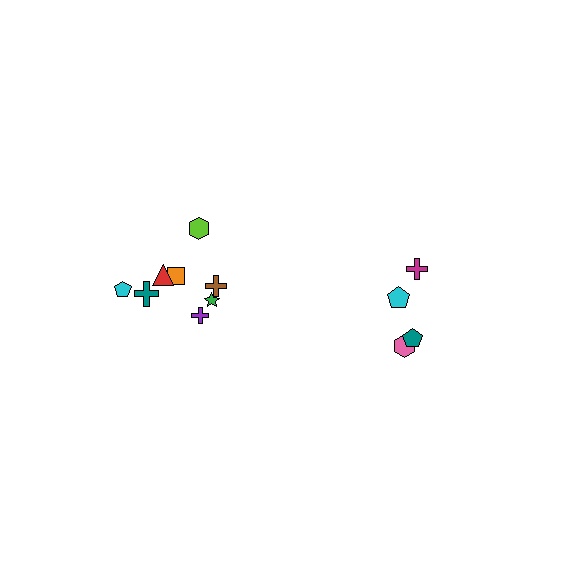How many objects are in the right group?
There are 4 objects.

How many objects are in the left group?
There are 8 objects.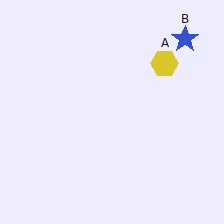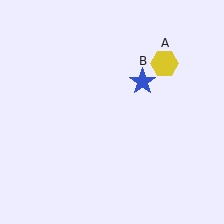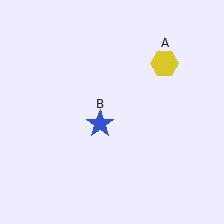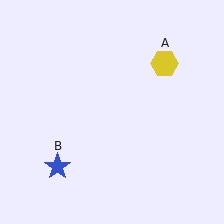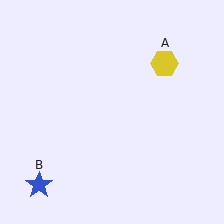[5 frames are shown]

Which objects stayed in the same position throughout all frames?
Yellow hexagon (object A) remained stationary.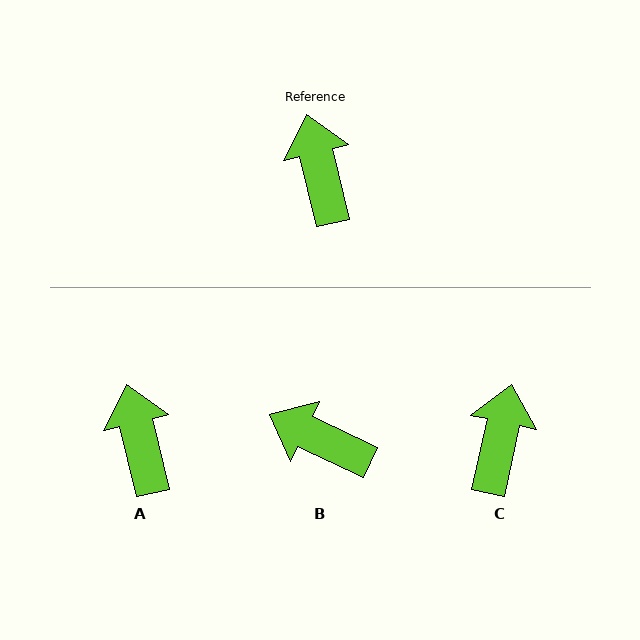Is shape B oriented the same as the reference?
No, it is off by about 51 degrees.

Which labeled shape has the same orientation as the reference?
A.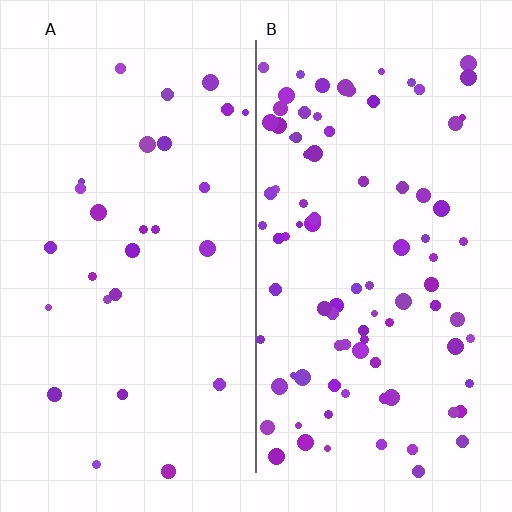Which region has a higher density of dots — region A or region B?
B (the right).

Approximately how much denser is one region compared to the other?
Approximately 3.3× — region B over region A.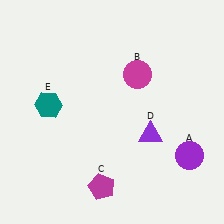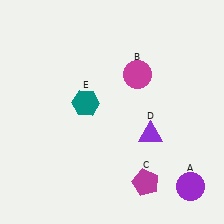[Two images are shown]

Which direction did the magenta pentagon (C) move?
The magenta pentagon (C) moved right.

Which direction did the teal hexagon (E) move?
The teal hexagon (E) moved right.